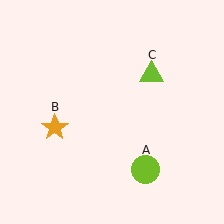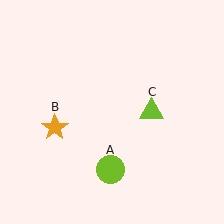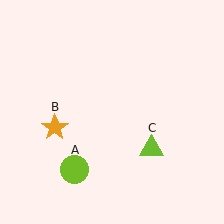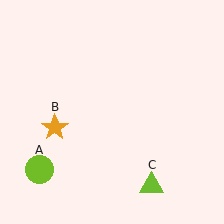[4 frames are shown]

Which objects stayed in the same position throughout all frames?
Orange star (object B) remained stationary.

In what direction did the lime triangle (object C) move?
The lime triangle (object C) moved down.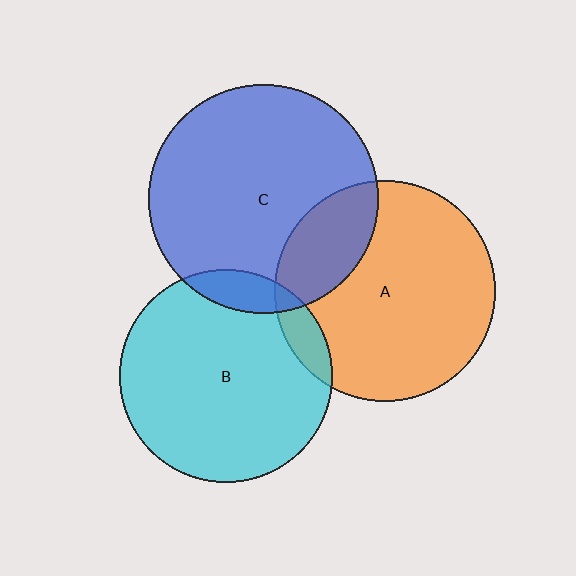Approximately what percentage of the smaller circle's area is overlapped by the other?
Approximately 20%.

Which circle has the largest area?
Circle C (blue).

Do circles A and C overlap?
Yes.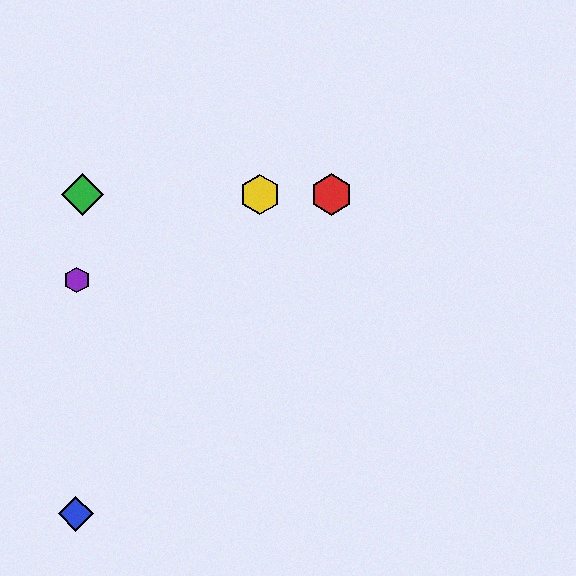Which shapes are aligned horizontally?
The red hexagon, the green diamond, the yellow hexagon are aligned horizontally.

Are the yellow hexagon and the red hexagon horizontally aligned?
Yes, both are at y≈194.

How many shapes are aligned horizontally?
3 shapes (the red hexagon, the green diamond, the yellow hexagon) are aligned horizontally.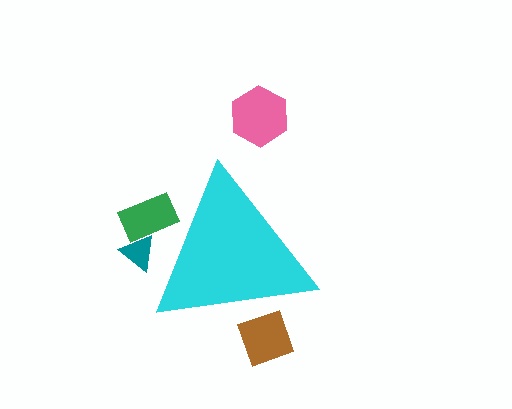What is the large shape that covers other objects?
A cyan triangle.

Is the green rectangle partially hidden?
Yes, the green rectangle is partially hidden behind the cyan triangle.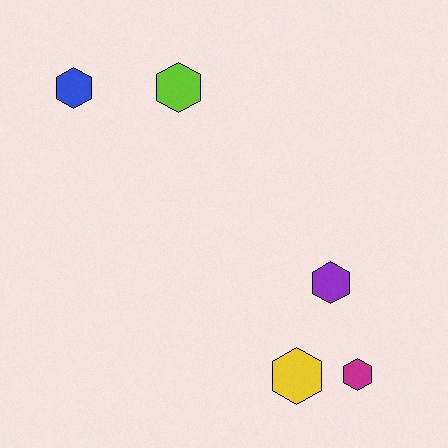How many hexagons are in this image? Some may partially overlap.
There are 5 hexagons.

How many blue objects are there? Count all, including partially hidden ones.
There is 1 blue object.